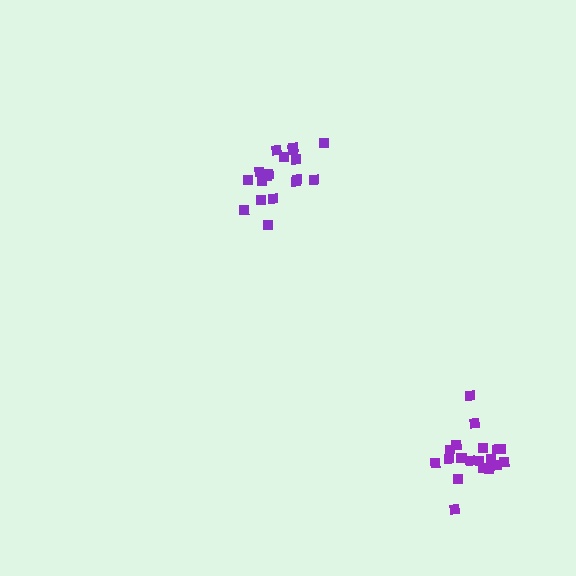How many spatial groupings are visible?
There are 2 spatial groupings.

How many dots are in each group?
Group 1: 18 dots, Group 2: 20 dots (38 total).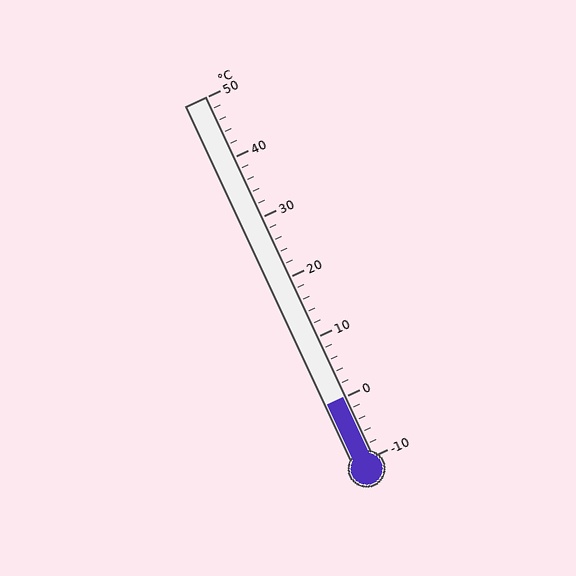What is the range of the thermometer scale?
The thermometer scale ranges from -10°C to 50°C.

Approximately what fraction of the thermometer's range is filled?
The thermometer is filled to approximately 15% of its range.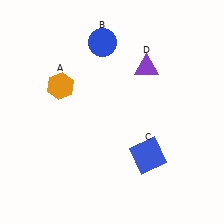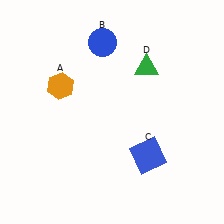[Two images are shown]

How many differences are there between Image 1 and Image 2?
There is 1 difference between the two images.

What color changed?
The triangle (D) changed from purple in Image 1 to green in Image 2.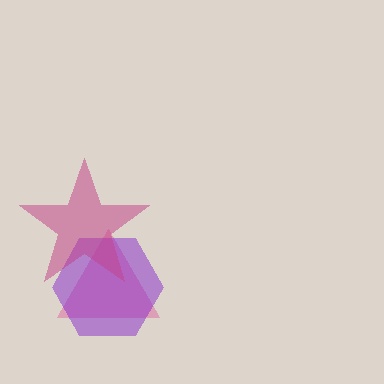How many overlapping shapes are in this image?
There are 3 overlapping shapes in the image.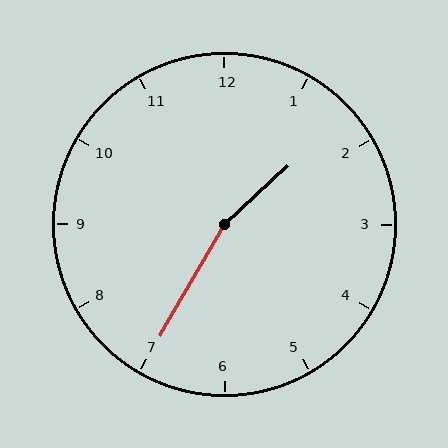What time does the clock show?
1:35.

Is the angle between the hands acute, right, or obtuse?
It is obtuse.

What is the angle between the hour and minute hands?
Approximately 162 degrees.